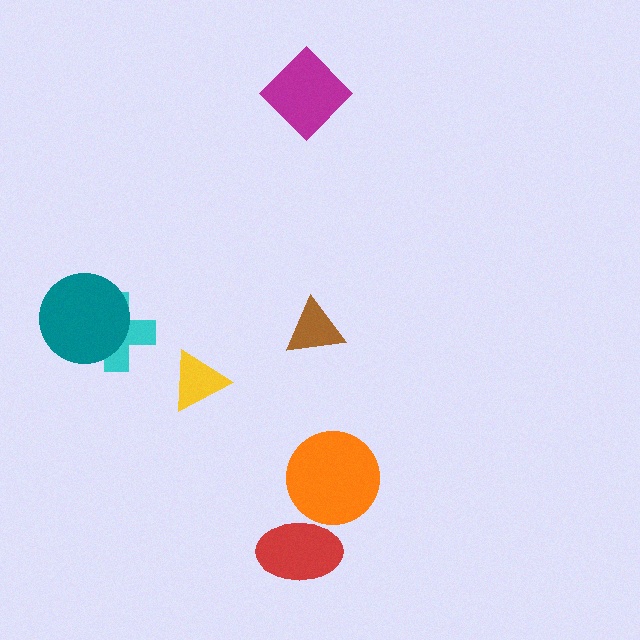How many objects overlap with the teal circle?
1 object overlaps with the teal circle.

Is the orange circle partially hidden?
No, no other shape covers it.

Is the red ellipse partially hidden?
Yes, it is partially covered by another shape.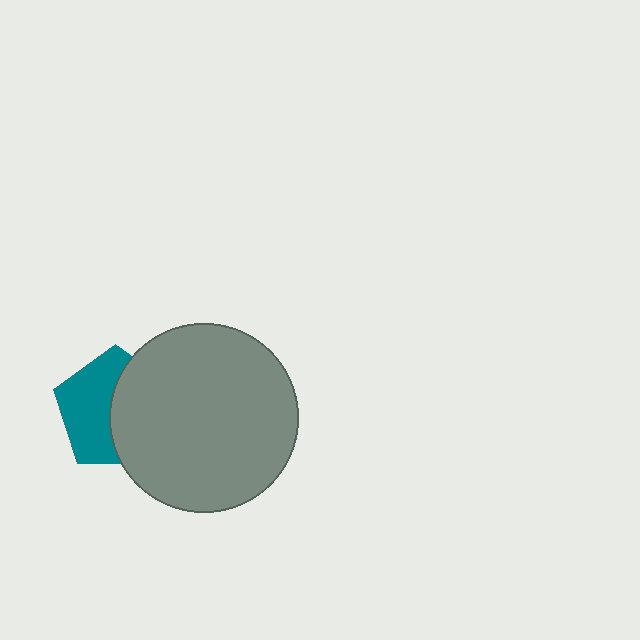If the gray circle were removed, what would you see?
You would see the complete teal pentagon.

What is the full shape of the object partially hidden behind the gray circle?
The partially hidden object is a teal pentagon.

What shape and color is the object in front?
The object in front is a gray circle.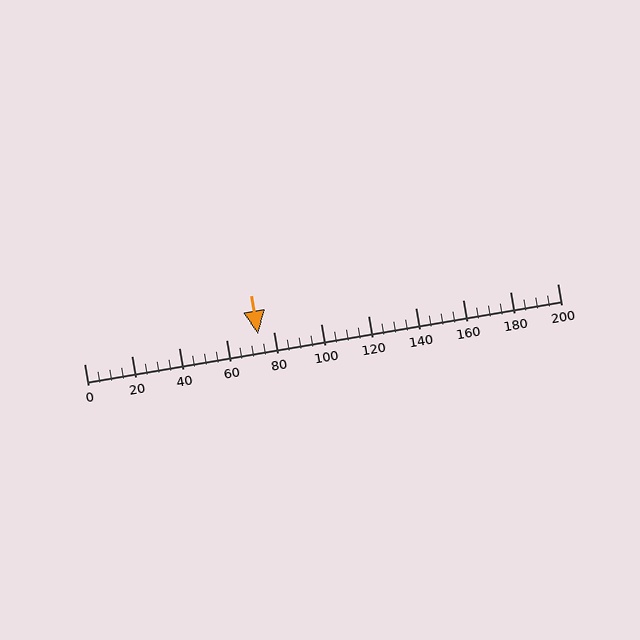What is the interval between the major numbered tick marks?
The major tick marks are spaced 20 units apart.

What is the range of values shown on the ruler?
The ruler shows values from 0 to 200.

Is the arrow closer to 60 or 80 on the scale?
The arrow is closer to 80.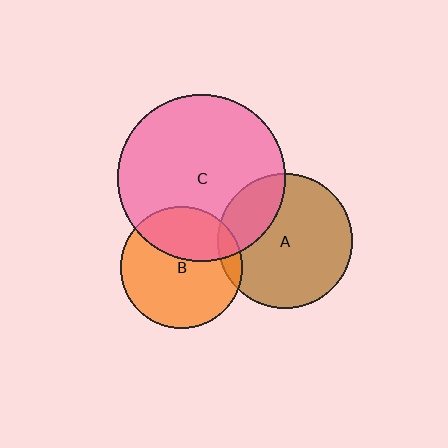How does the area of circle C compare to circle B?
Approximately 1.9 times.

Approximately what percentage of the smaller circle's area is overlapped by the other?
Approximately 25%.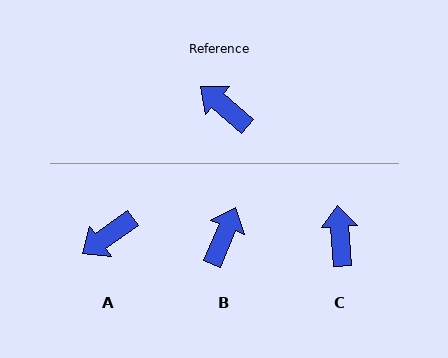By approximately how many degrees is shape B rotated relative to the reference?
Approximately 72 degrees clockwise.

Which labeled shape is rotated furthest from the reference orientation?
A, about 76 degrees away.